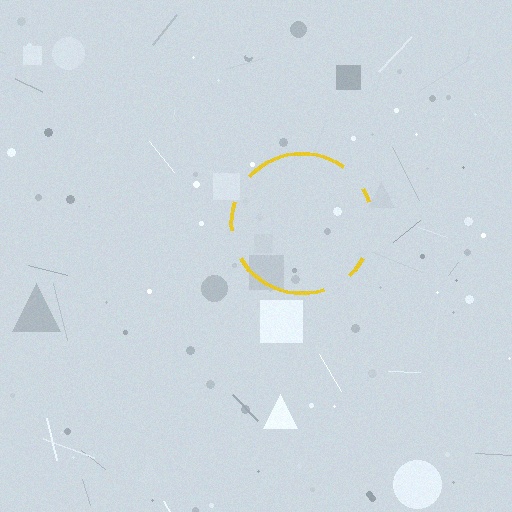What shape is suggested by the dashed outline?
The dashed outline suggests a circle.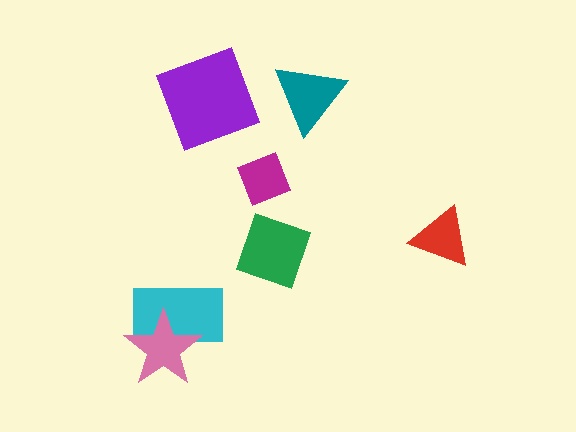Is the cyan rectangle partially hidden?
Yes, it is partially covered by another shape.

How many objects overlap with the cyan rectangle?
1 object overlaps with the cyan rectangle.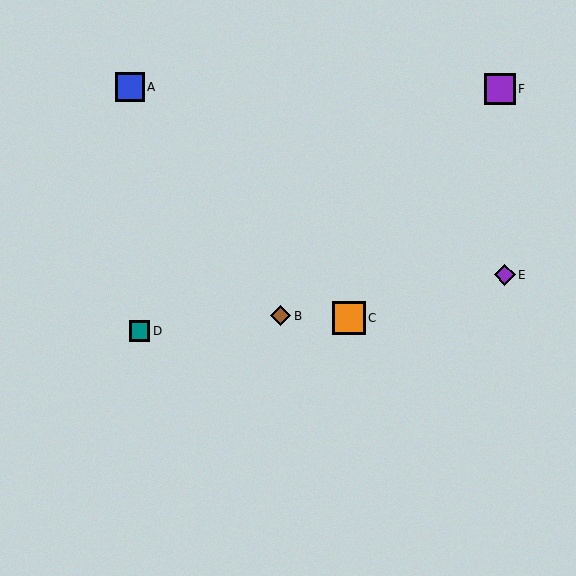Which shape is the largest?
The orange square (labeled C) is the largest.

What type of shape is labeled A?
Shape A is a blue square.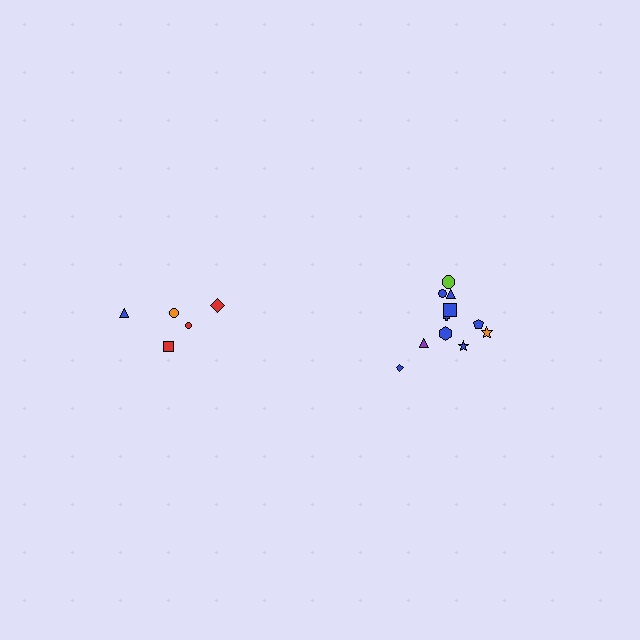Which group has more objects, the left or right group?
The right group.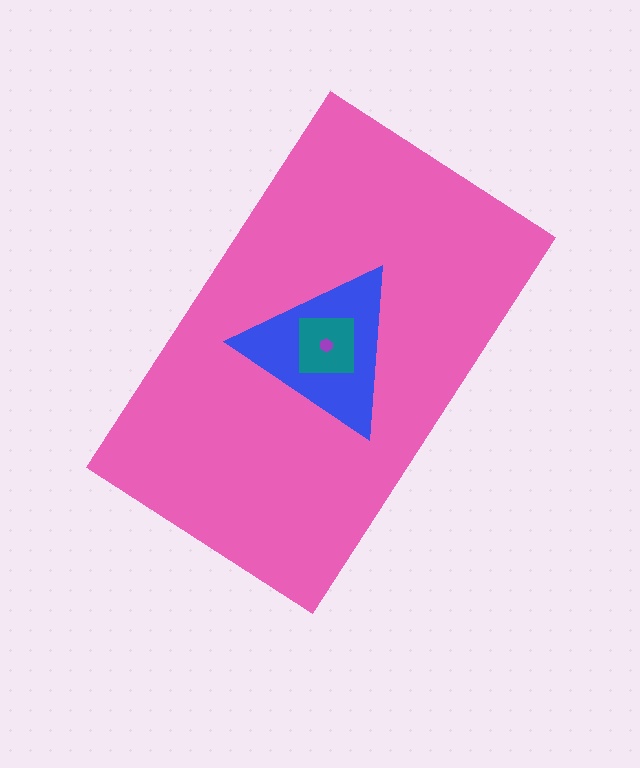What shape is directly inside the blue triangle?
The teal square.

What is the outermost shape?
The pink rectangle.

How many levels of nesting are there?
4.